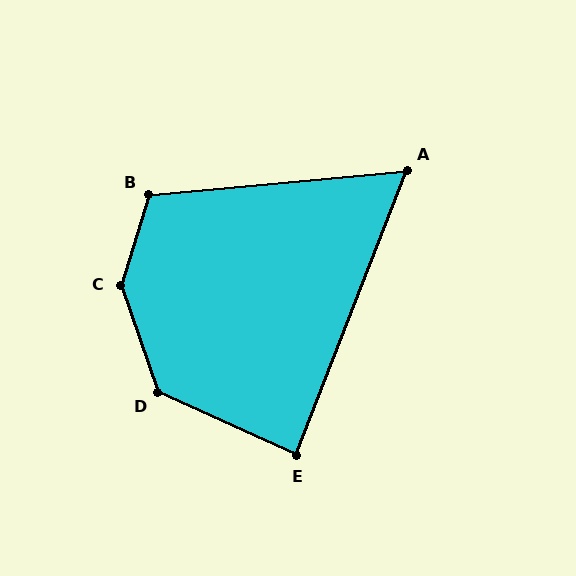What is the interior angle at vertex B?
Approximately 113 degrees (obtuse).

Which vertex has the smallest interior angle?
A, at approximately 63 degrees.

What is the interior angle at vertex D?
Approximately 133 degrees (obtuse).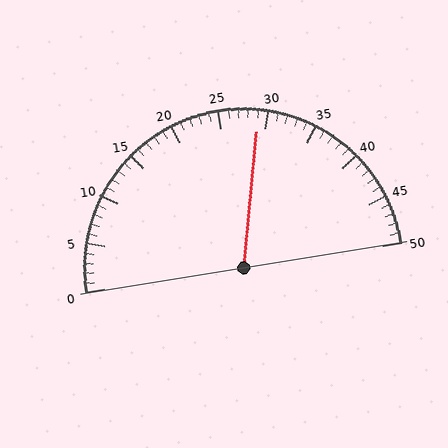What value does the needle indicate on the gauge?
The needle indicates approximately 29.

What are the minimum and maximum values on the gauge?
The gauge ranges from 0 to 50.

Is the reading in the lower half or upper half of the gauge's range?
The reading is in the upper half of the range (0 to 50).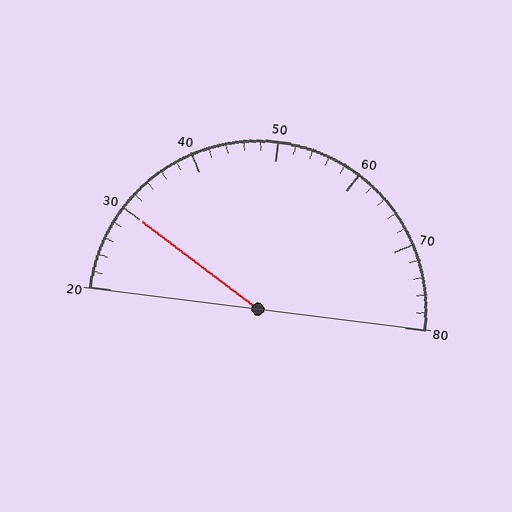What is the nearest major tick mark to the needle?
The nearest major tick mark is 30.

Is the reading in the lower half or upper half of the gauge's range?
The reading is in the lower half of the range (20 to 80).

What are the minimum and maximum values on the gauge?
The gauge ranges from 20 to 80.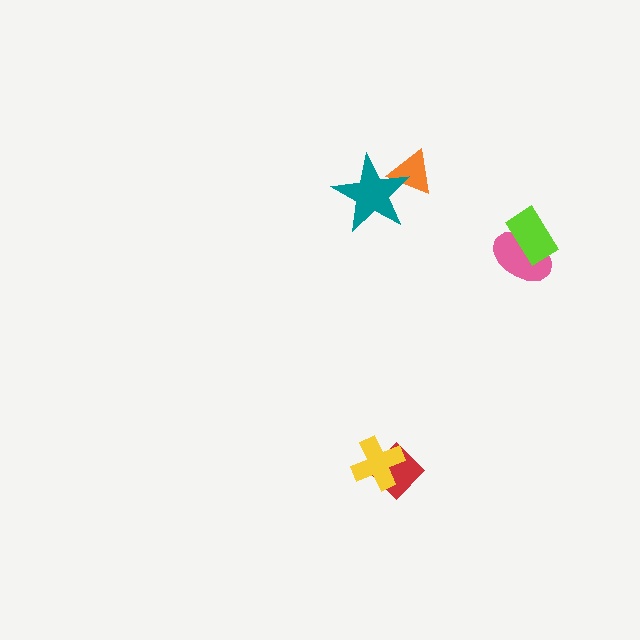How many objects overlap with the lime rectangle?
1 object overlaps with the lime rectangle.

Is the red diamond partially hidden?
Yes, it is partially covered by another shape.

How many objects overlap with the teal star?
1 object overlaps with the teal star.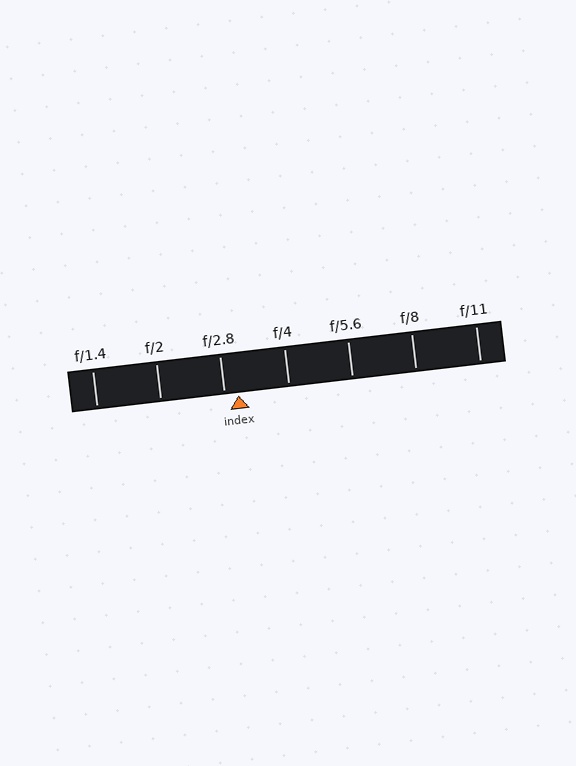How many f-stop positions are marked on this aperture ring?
There are 7 f-stop positions marked.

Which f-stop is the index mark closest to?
The index mark is closest to f/2.8.